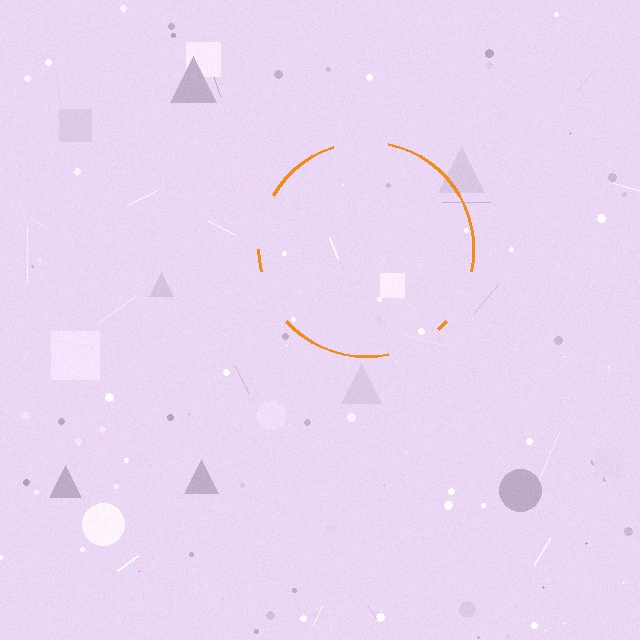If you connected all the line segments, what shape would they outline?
They would outline a circle.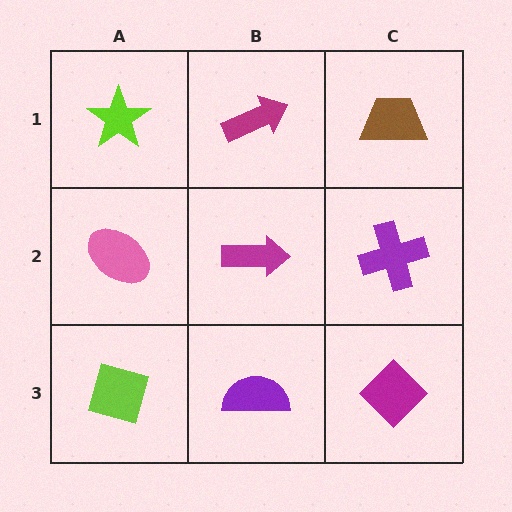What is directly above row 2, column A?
A lime star.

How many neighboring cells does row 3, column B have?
3.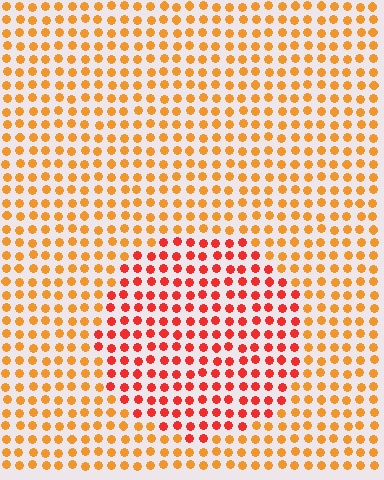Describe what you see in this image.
The image is filled with small orange elements in a uniform arrangement. A circle-shaped region is visible where the elements are tinted to a slightly different hue, forming a subtle color boundary.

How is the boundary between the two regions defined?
The boundary is defined purely by a slight shift in hue (about 33 degrees). Spacing, size, and orientation are identical on both sides.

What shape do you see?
I see a circle.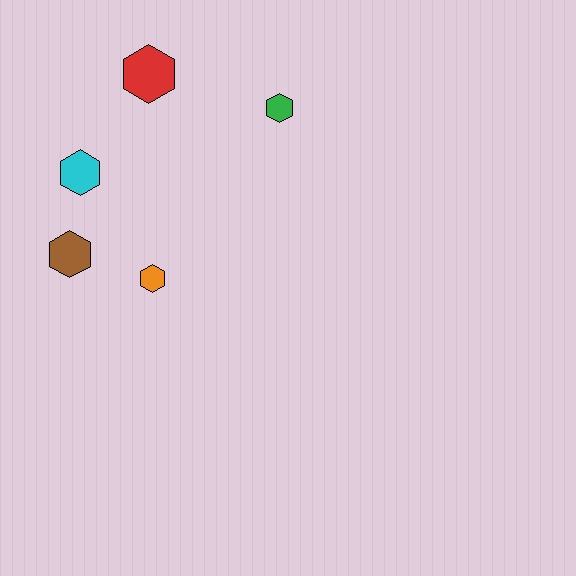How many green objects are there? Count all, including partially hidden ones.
There is 1 green object.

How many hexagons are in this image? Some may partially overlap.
There are 5 hexagons.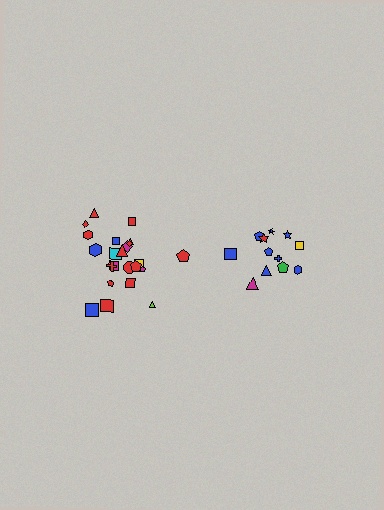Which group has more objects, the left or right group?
The left group.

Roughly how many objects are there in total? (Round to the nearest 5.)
Roughly 35 objects in total.